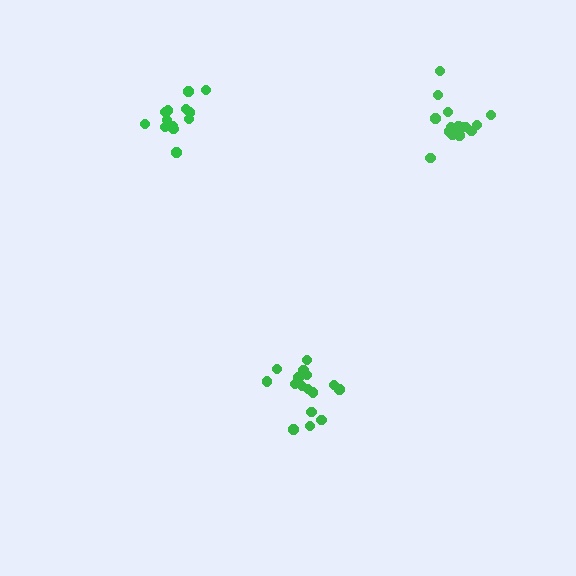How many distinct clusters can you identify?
There are 3 distinct clusters.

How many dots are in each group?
Group 1: 16 dots, Group 2: 16 dots, Group 3: 13 dots (45 total).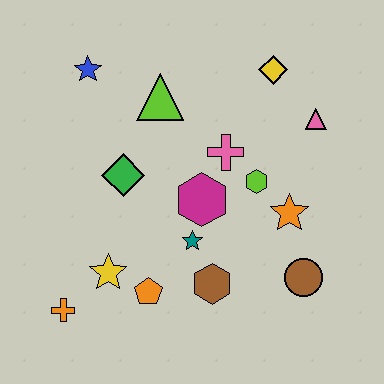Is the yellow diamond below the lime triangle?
No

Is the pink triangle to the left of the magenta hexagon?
No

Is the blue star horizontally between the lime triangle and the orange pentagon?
No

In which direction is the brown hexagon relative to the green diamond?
The brown hexagon is below the green diamond.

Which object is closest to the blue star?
The lime triangle is closest to the blue star.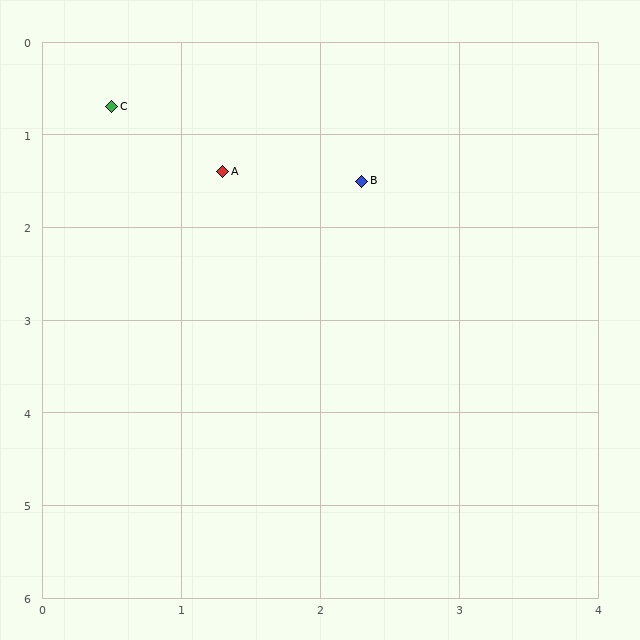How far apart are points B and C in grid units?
Points B and C are about 2.0 grid units apart.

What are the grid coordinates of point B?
Point B is at approximately (2.3, 1.5).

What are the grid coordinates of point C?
Point C is at approximately (0.5, 0.7).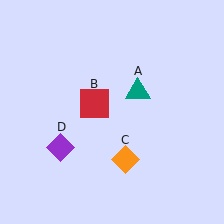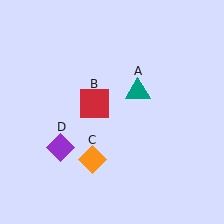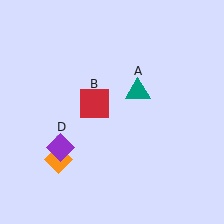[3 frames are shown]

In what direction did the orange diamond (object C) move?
The orange diamond (object C) moved left.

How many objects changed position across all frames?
1 object changed position: orange diamond (object C).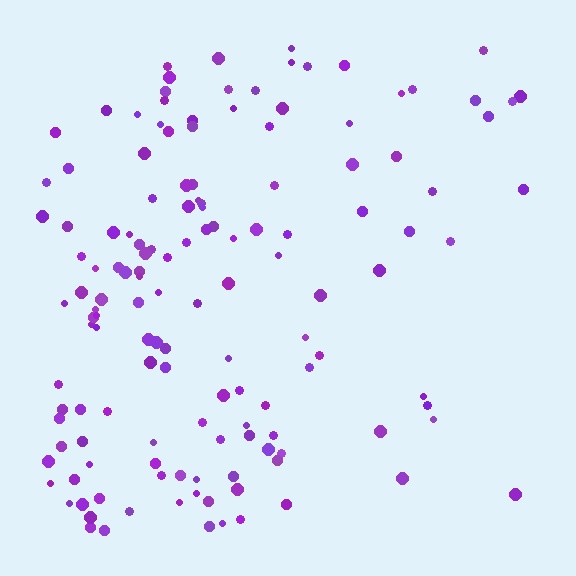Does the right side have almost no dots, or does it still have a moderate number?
Still a moderate number, just noticeably fewer than the left.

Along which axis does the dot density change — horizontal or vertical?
Horizontal.